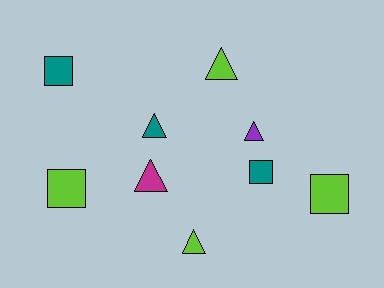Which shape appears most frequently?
Triangle, with 5 objects.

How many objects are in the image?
There are 9 objects.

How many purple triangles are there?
There is 1 purple triangle.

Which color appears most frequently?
Lime, with 4 objects.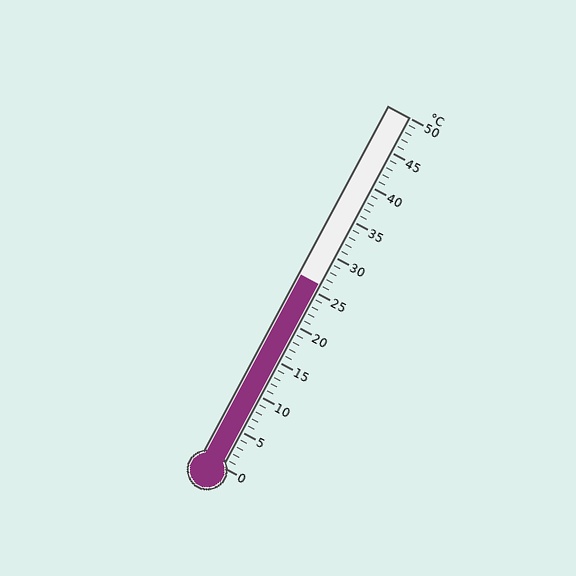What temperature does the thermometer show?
The thermometer shows approximately 26°C.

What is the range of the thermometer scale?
The thermometer scale ranges from 0°C to 50°C.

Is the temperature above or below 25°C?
The temperature is above 25°C.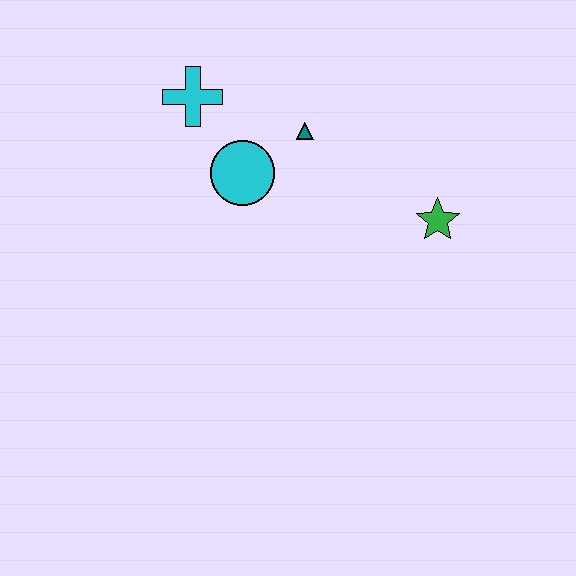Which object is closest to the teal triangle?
The cyan circle is closest to the teal triangle.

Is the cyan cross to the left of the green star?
Yes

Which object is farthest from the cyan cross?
The green star is farthest from the cyan cross.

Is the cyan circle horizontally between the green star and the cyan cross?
Yes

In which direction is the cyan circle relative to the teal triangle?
The cyan circle is to the left of the teal triangle.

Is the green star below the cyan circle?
Yes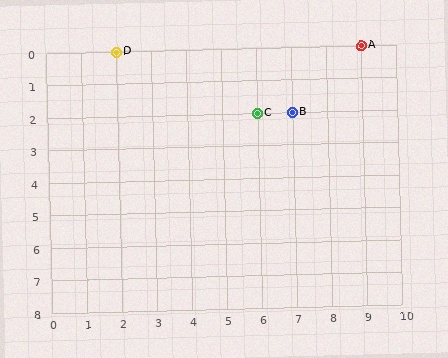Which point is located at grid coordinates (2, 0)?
Point D is at (2, 0).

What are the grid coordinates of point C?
Point C is at grid coordinates (6, 2).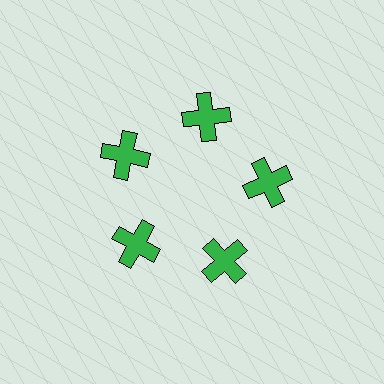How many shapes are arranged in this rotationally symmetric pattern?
There are 5 shapes, arranged in 5 groups of 1.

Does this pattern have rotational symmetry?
Yes, this pattern has 5-fold rotational symmetry. It looks the same after rotating 72 degrees around the center.